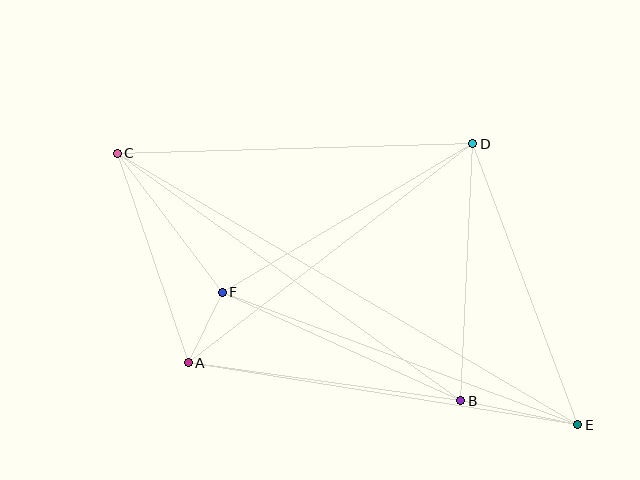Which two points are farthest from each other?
Points C and E are farthest from each other.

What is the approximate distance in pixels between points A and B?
The distance between A and B is approximately 275 pixels.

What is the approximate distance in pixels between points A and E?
The distance between A and E is approximately 394 pixels.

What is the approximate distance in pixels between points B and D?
The distance between B and D is approximately 257 pixels.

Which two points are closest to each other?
Points A and F are closest to each other.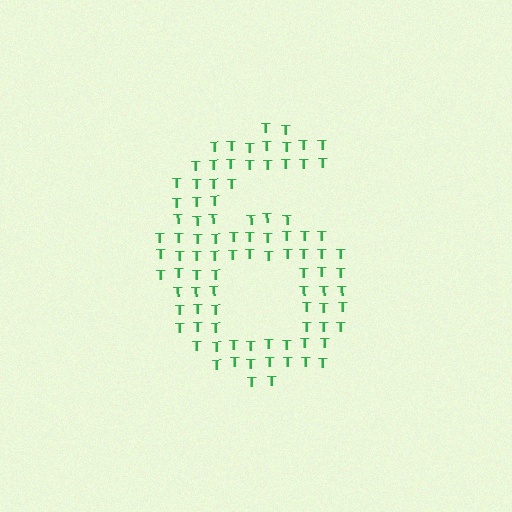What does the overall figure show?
The overall figure shows the digit 6.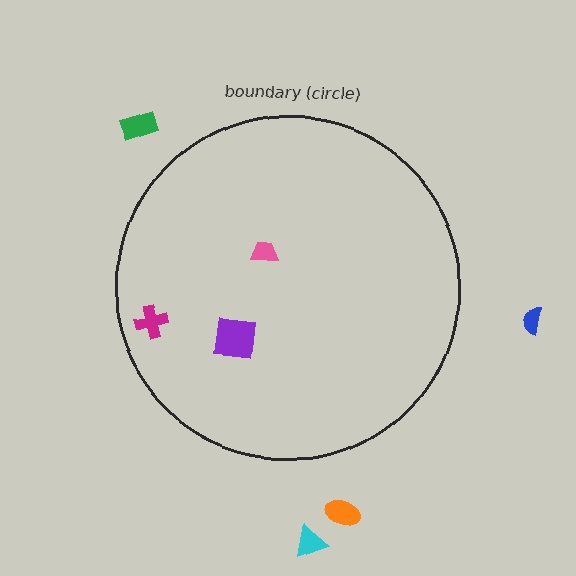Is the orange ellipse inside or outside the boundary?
Outside.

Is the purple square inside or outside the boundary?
Inside.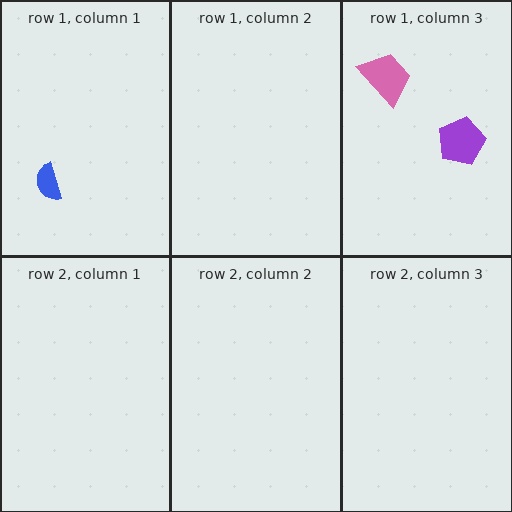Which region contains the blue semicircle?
The row 1, column 1 region.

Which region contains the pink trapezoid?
The row 1, column 3 region.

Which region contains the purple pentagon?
The row 1, column 3 region.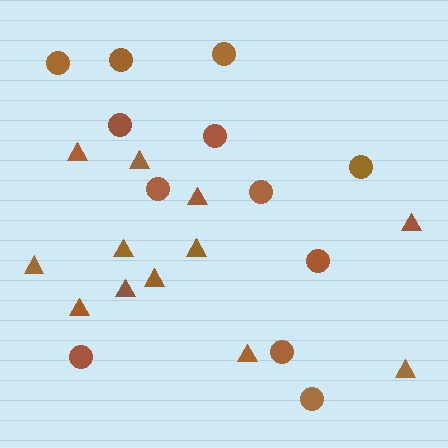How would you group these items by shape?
There are 2 groups: one group of circles (12) and one group of triangles (12).